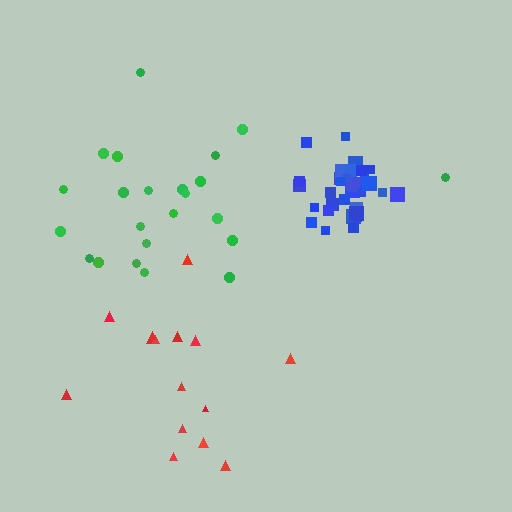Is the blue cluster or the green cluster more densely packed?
Blue.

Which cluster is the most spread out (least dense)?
Red.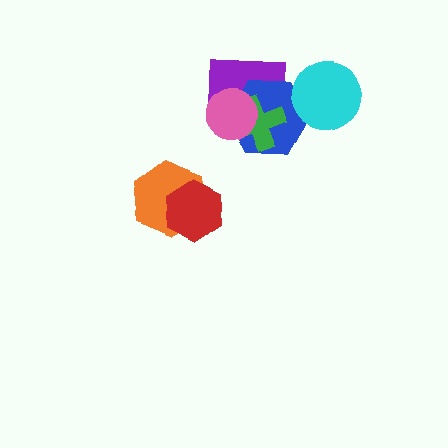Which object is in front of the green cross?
The pink circle is in front of the green cross.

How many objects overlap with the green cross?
3 objects overlap with the green cross.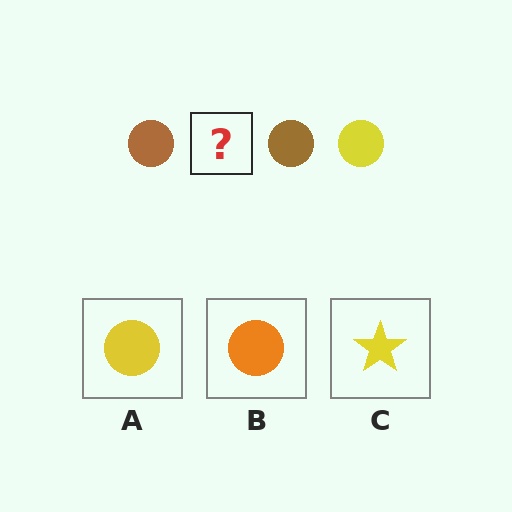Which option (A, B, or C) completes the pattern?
A.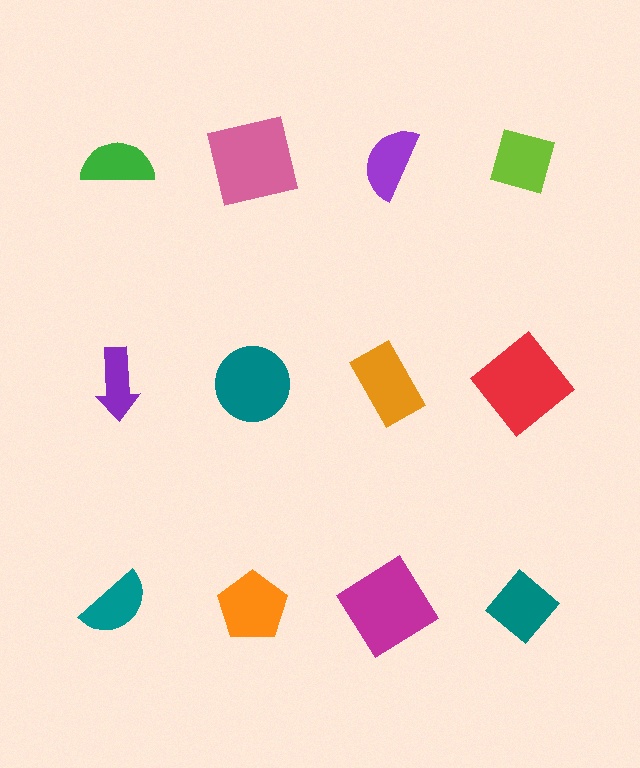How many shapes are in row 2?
4 shapes.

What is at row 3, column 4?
A teal diamond.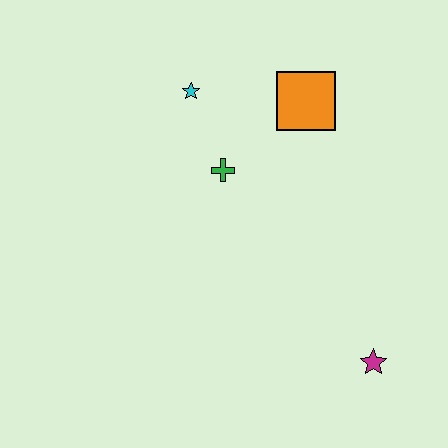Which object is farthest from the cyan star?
The magenta star is farthest from the cyan star.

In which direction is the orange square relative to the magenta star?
The orange square is above the magenta star.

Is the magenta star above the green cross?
No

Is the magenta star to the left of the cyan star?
No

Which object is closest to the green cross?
The cyan star is closest to the green cross.